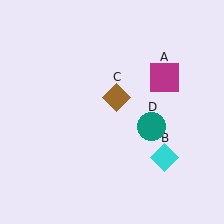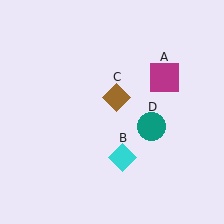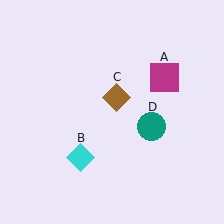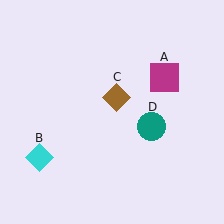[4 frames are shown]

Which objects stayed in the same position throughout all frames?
Magenta square (object A) and brown diamond (object C) and teal circle (object D) remained stationary.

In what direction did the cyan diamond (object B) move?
The cyan diamond (object B) moved left.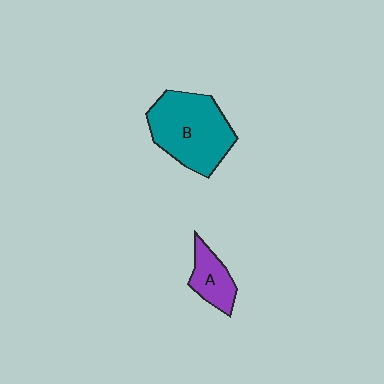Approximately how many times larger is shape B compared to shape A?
Approximately 2.4 times.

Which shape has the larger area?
Shape B (teal).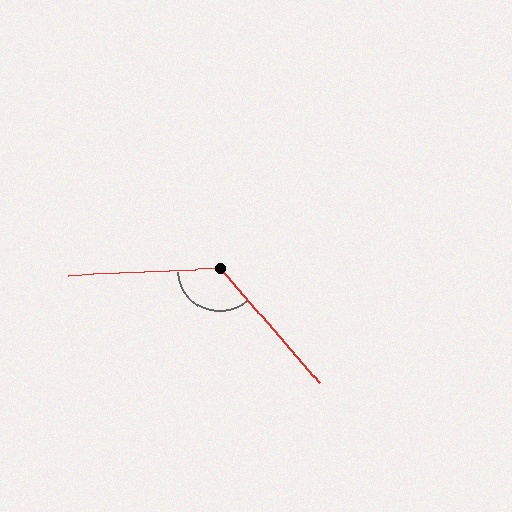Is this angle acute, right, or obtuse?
It is obtuse.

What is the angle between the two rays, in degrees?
Approximately 128 degrees.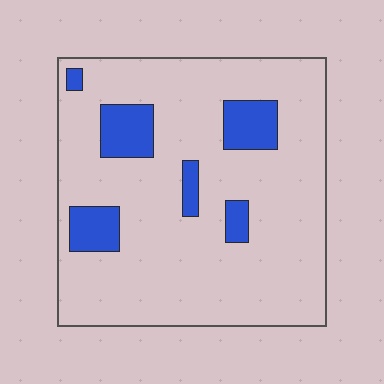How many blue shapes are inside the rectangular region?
6.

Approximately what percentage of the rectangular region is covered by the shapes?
Approximately 15%.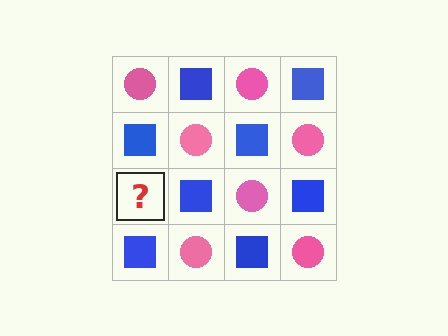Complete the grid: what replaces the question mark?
The question mark should be replaced with a pink circle.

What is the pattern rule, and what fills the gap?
The rule is that it alternates pink circle and blue square in a checkerboard pattern. The gap should be filled with a pink circle.